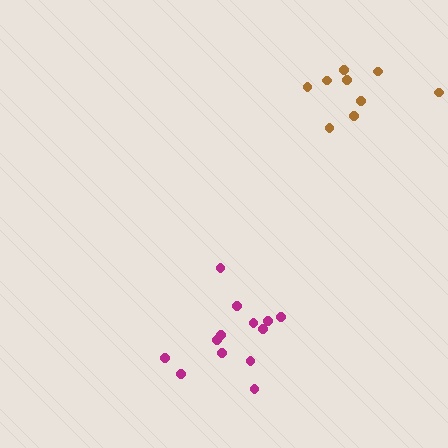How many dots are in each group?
Group 1: 9 dots, Group 2: 13 dots (22 total).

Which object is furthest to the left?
The magenta cluster is leftmost.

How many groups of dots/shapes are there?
There are 2 groups.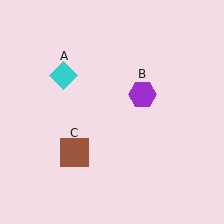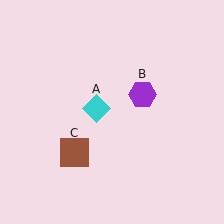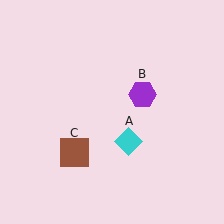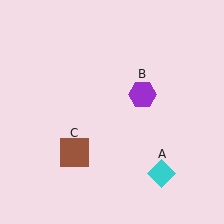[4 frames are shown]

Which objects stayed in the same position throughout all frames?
Purple hexagon (object B) and brown square (object C) remained stationary.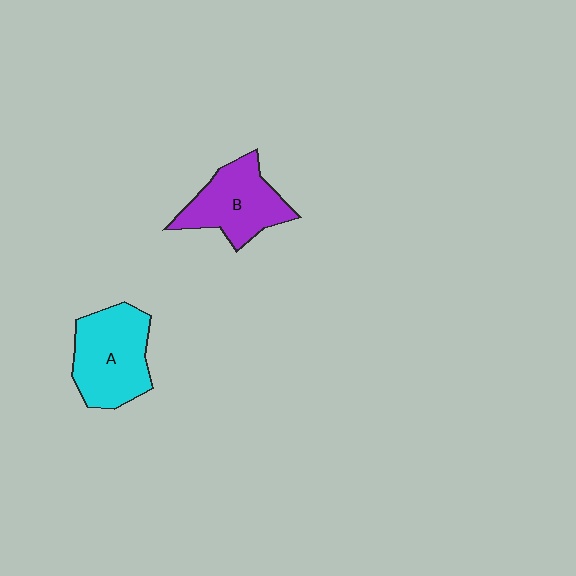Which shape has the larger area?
Shape A (cyan).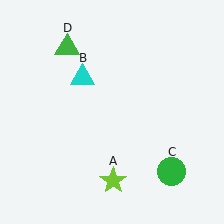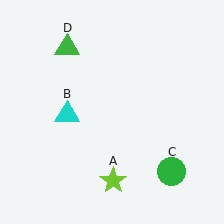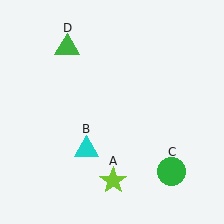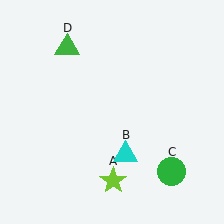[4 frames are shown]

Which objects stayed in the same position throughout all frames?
Lime star (object A) and green circle (object C) and green triangle (object D) remained stationary.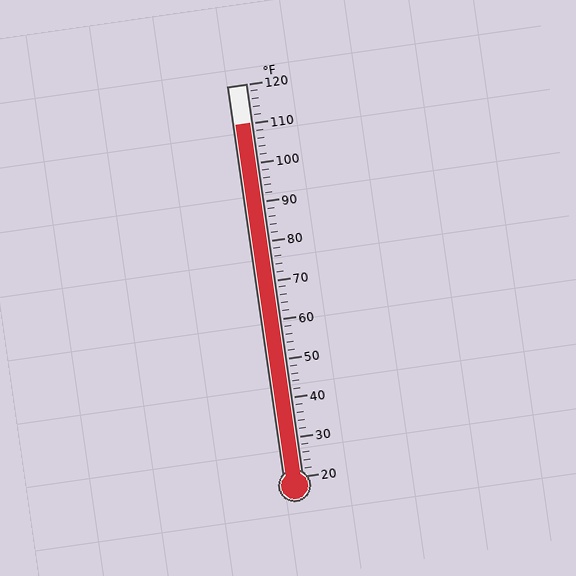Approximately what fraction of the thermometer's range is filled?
The thermometer is filled to approximately 90% of its range.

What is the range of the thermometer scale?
The thermometer scale ranges from 20°F to 120°F.